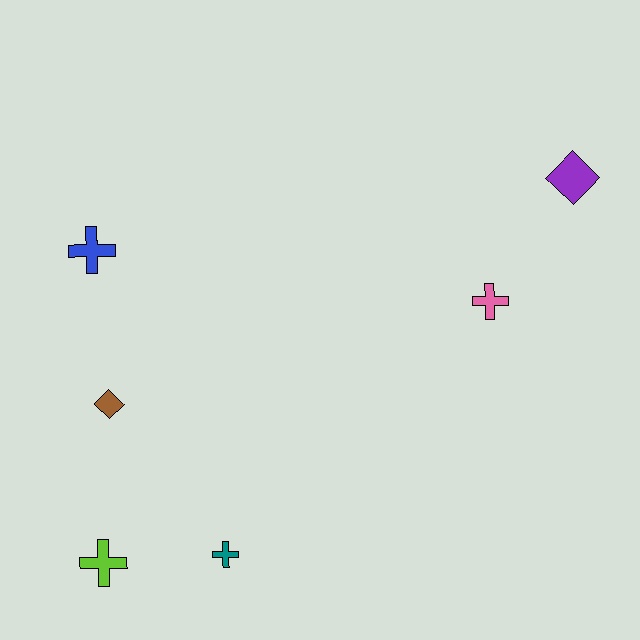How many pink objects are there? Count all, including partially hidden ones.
There is 1 pink object.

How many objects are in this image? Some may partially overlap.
There are 6 objects.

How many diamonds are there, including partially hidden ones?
There are 2 diamonds.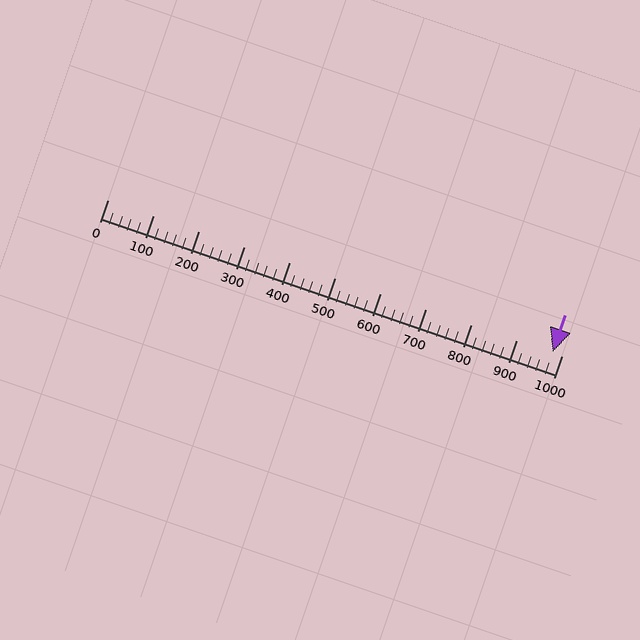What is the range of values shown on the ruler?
The ruler shows values from 0 to 1000.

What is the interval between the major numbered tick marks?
The major tick marks are spaced 100 units apart.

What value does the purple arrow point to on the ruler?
The purple arrow points to approximately 980.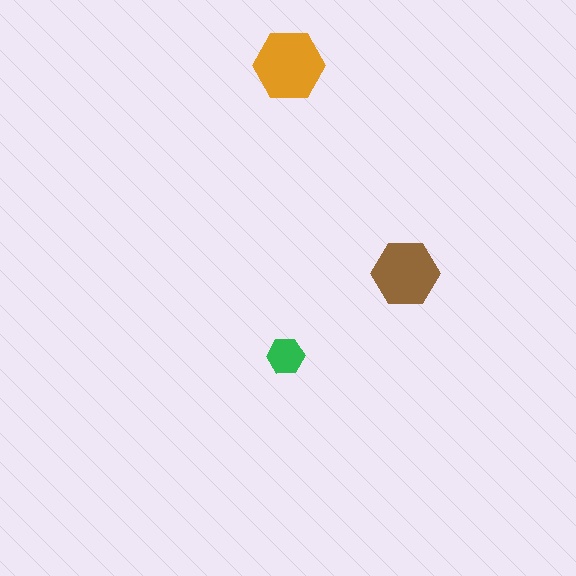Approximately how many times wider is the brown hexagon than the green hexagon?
About 2 times wider.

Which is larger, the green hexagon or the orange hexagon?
The orange one.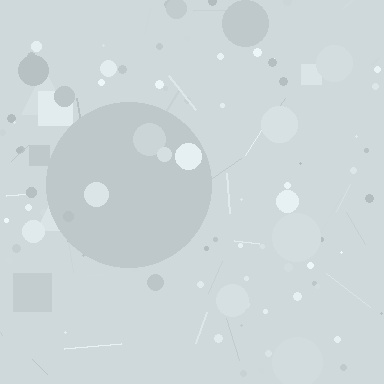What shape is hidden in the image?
A circle is hidden in the image.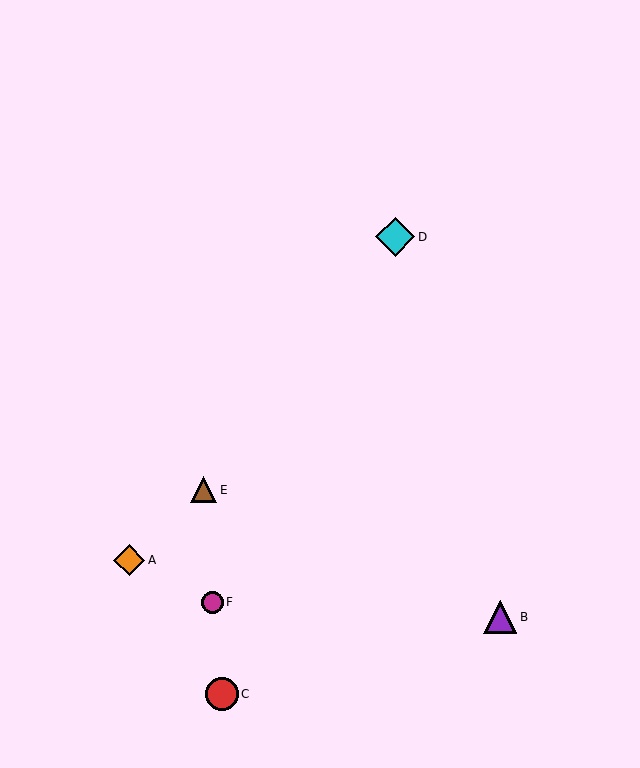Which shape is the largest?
The cyan diamond (labeled D) is the largest.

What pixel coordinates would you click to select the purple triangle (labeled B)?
Click at (500, 617) to select the purple triangle B.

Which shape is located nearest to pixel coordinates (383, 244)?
The cyan diamond (labeled D) at (395, 237) is nearest to that location.